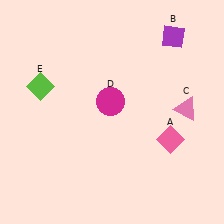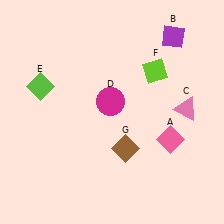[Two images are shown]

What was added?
A lime diamond (F), a brown diamond (G) were added in Image 2.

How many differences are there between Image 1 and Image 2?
There are 2 differences between the two images.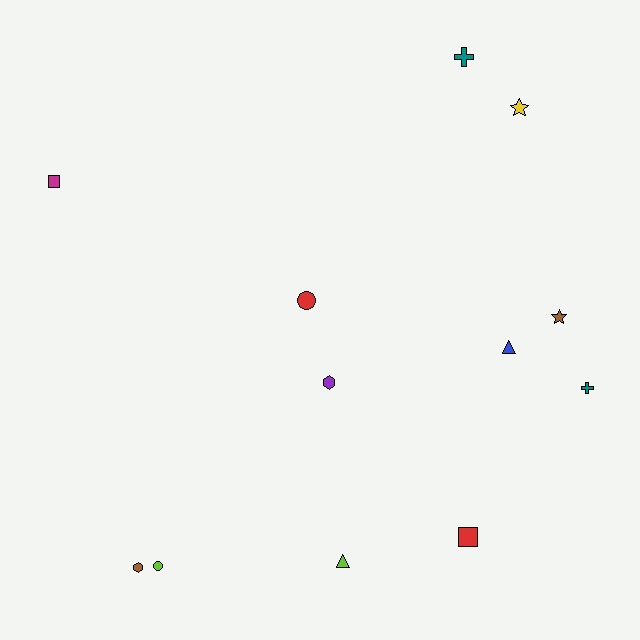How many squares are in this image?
There are 2 squares.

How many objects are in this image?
There are 12 objects.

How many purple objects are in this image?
There is 1 purple object.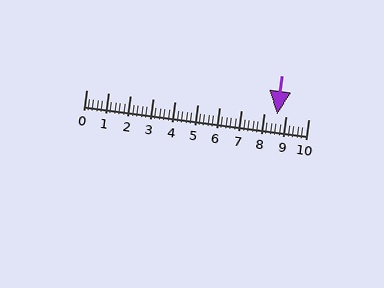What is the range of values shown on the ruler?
The ruler shows values from 0 to 10.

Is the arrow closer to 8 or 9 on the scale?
The arrow is closer to 9.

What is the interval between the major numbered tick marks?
The major tick marks are spaced 1 units apart.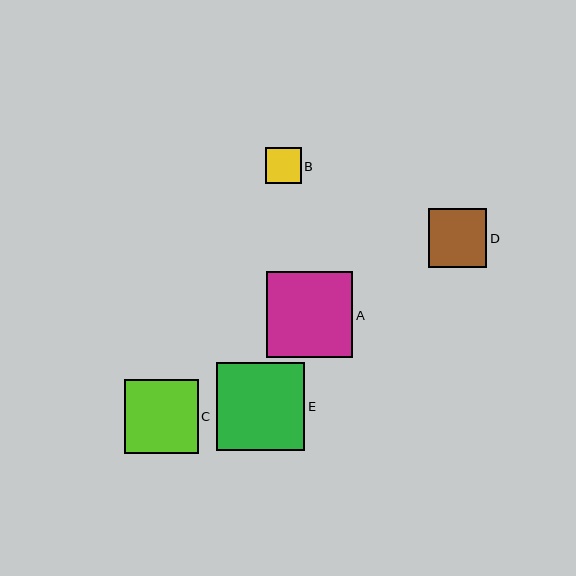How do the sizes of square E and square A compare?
Square E and square A are approximately the same size.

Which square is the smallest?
Square B is the smallest with a size of approximately 36 pixels.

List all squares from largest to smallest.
From largest to smallest: E, A, C, D, B.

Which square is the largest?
Square E is the largest with a size of approximately 88 pixels.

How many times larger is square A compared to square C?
Square A is approximately 1.2 times the size of square C.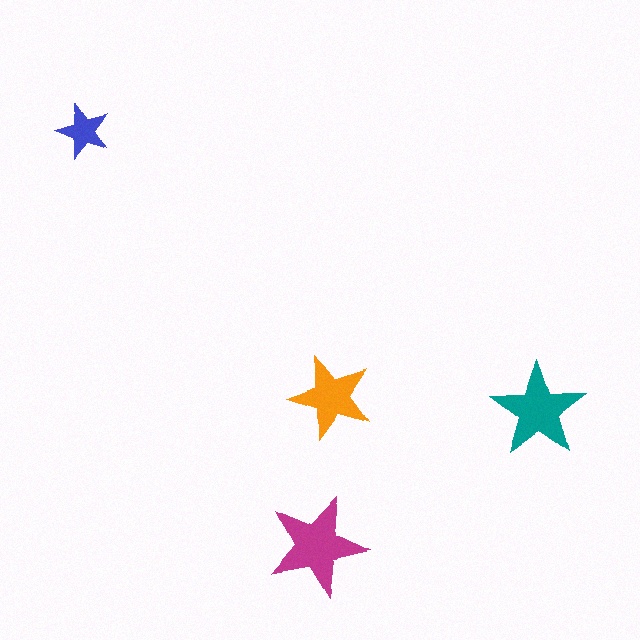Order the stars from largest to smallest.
the magenta one, the teal one, the orange one, the blue one.